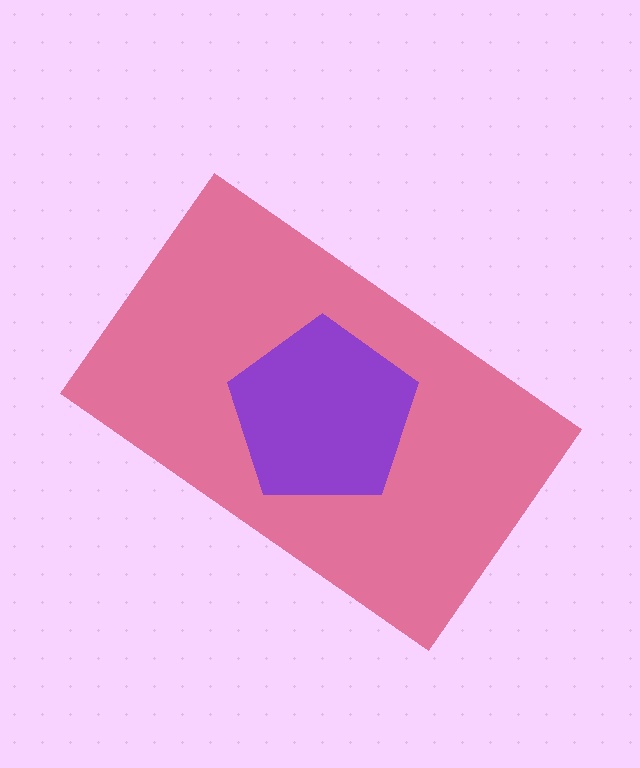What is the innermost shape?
The purple pentagon.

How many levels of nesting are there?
2.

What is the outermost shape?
The pink rectangle.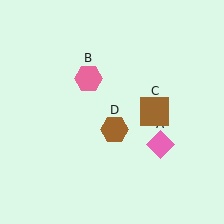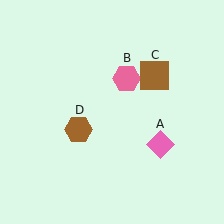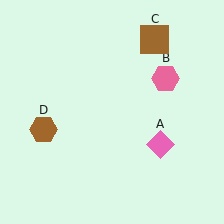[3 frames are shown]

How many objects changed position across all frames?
3 objects changed position: pink hexagon (object B), brown square (object C), brown hexagon (object D).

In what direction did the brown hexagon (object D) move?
The brown hexagon (object D) moved left.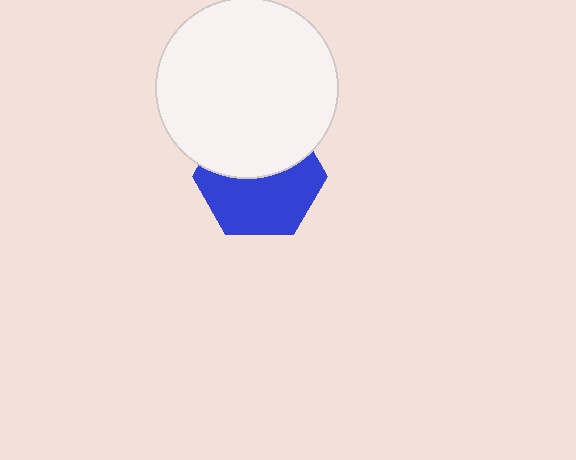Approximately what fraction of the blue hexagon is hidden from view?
Roughly 44% of the blue hexagon is hidden behind the white circle.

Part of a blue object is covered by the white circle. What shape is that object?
It is a hexagon.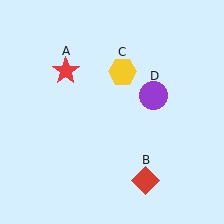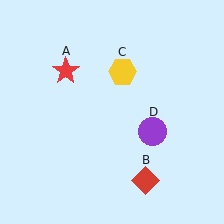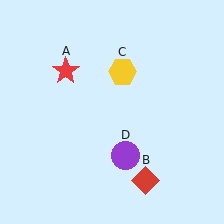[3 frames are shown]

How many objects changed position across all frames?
1 object changed position: purple circle (object D).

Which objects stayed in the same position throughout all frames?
Red star (object A) and red diamond (object B) and yellow hexagon (object C) remained stationary.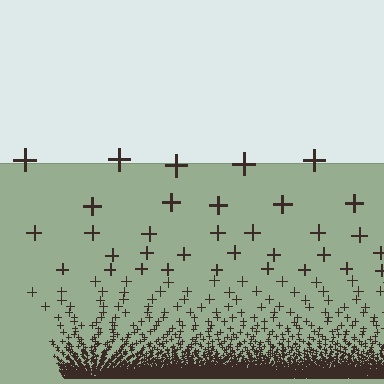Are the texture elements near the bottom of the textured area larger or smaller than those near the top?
Smaller. The gradient is inverted — elements near the bottom are smaller and denser.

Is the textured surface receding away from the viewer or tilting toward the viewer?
The surface appears to tilt toward the viewer. Texture elements get larger and sparser toward the top.